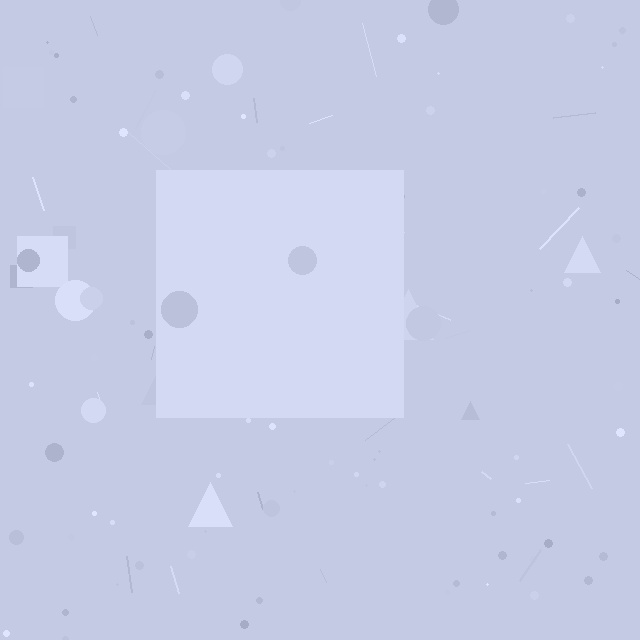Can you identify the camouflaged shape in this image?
The camouflaged shape is a square.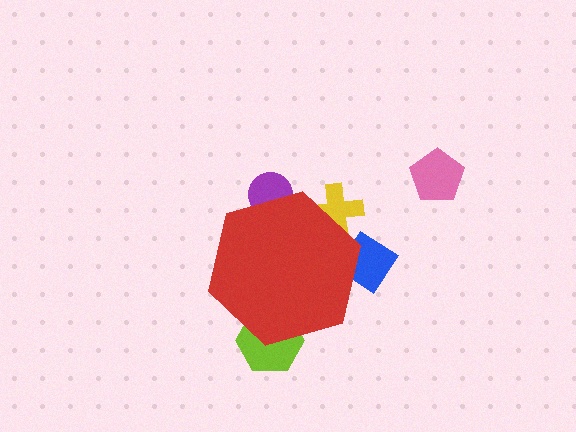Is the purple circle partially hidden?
Yes, the purple circle is partially hidden behind the red hexagon.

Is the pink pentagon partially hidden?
No, the pink pentagon is fully visible.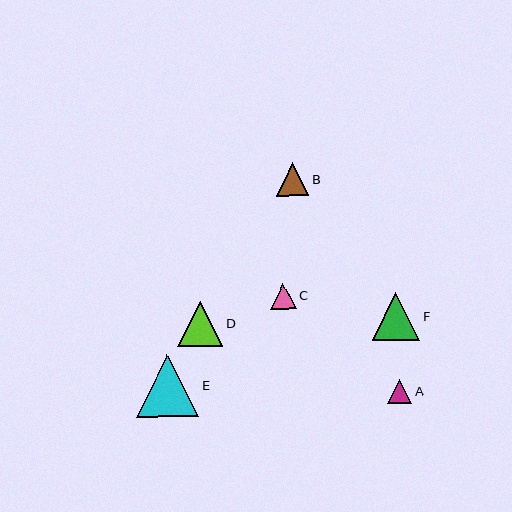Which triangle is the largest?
Triangle E is the largest with a size of approximately 62 pixels.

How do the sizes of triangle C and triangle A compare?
Triangle C and triangle A are approximately the same size.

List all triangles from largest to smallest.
From largest to smallest: E, F, D, B, C, A.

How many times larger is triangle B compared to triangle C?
Triangle B is approximately 1.3 times the size of triangle C.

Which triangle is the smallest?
Triangle A is the smallest with a size of approximately 25 pixels.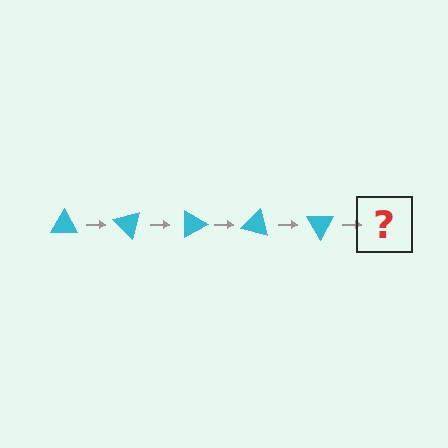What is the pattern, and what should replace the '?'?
The pattern is that the triangle rotates 45 degrees each step. The '?' should be a cyan triangle rotated 225 degrees.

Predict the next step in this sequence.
The next step is a cyan triangle rotated 225 degrees.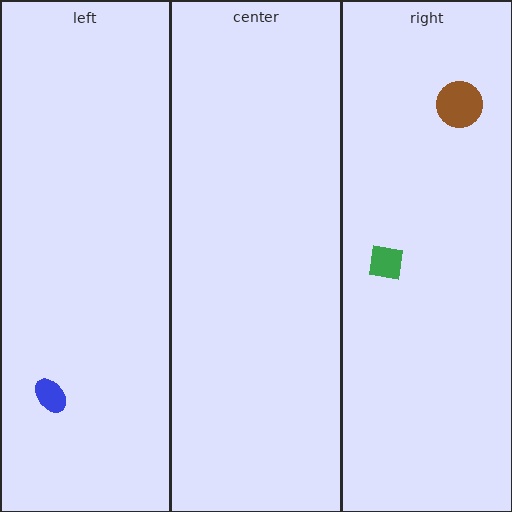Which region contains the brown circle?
The right region.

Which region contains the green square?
The right region.